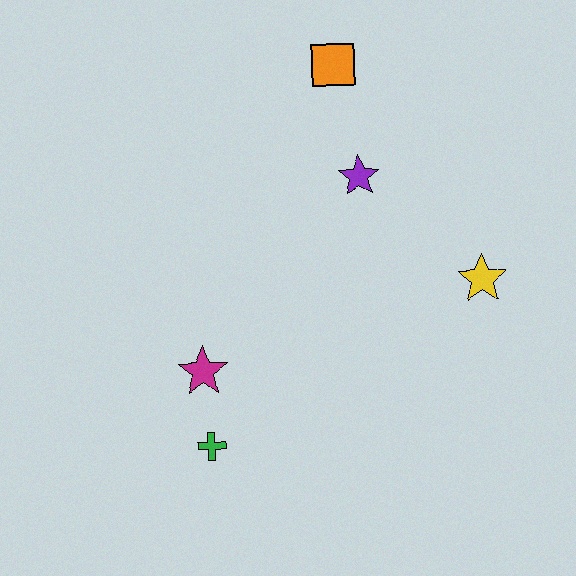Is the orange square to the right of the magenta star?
Yes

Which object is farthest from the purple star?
The green cross is farthest from the purple star.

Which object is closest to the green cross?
The magenta star is closest to the green cross.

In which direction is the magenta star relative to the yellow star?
The magenta star is to the left of the yellow star.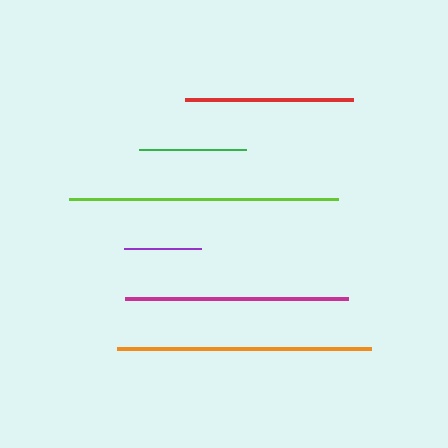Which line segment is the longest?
The lime line is the longest at approximately 268 pixels.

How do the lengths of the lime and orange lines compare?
The lime and orange lines are approximately the same length.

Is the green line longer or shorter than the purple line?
The green line is longer than the purple line.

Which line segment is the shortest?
The purple line is the shortest at approximately 77 pixels.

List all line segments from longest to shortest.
From longest to shortest: lime, orange, magenta, red, green, purple.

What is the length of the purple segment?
The purple segment is approximately 77 pixels long.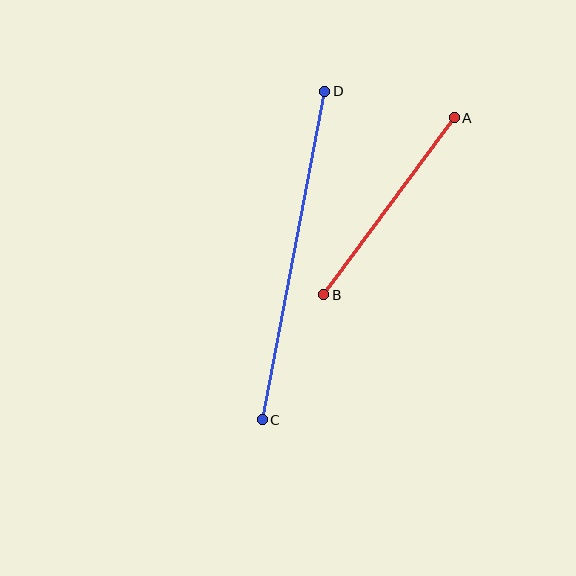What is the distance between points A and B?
The distance is approximately 220 pixels.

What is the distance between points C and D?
The distance is approximately 335 pixels.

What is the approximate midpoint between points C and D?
The midpoint is at approximately (293, 255) pixels.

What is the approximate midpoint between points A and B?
The midpoint is at approximately (389, 206) pixels.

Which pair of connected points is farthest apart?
Points C and D are farthest apart.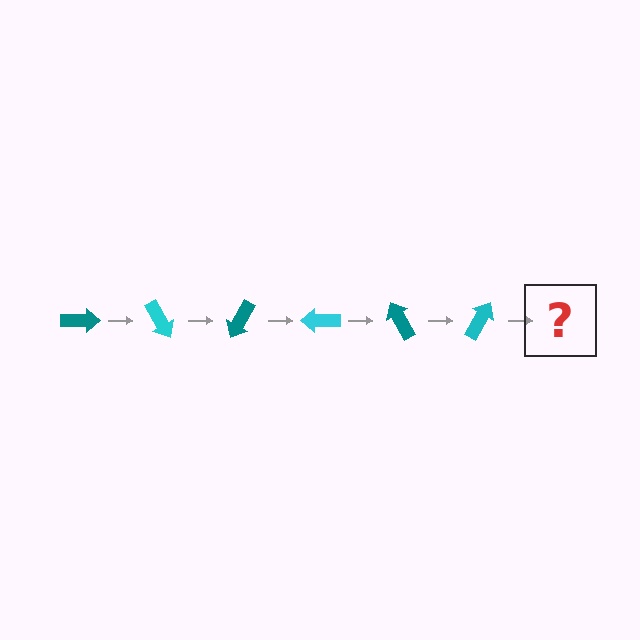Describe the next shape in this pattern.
It should be a teal arrow, rotated 360 degrees from the start.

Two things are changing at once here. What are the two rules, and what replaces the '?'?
The two rules are that it rotates 60 degrees each step and the color cycles through teal and cyan. The '?' should be a teal arrow, rotated 360 degrees from the start.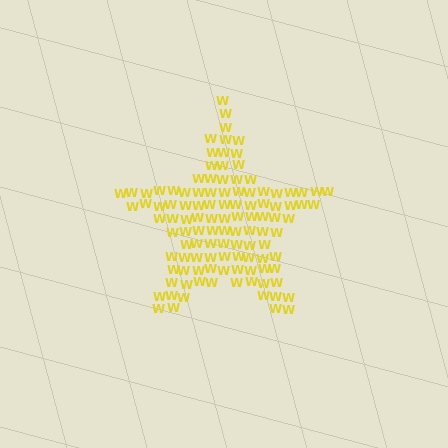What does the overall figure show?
The overall figure shows a star.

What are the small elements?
The small elements are letter W's.